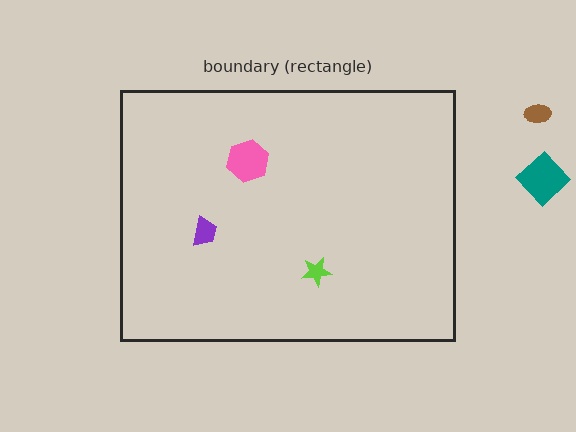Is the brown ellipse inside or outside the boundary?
Outside.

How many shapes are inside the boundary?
3 inside, 2 outside.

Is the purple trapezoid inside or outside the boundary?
Inside.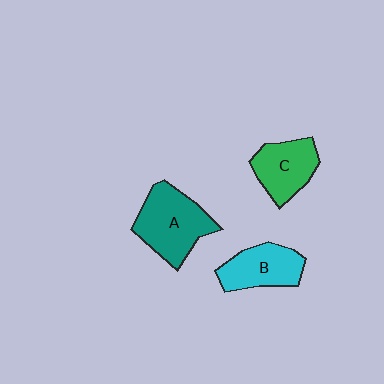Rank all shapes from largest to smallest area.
From largest to smallest: A (teal), B (cyan), C (green).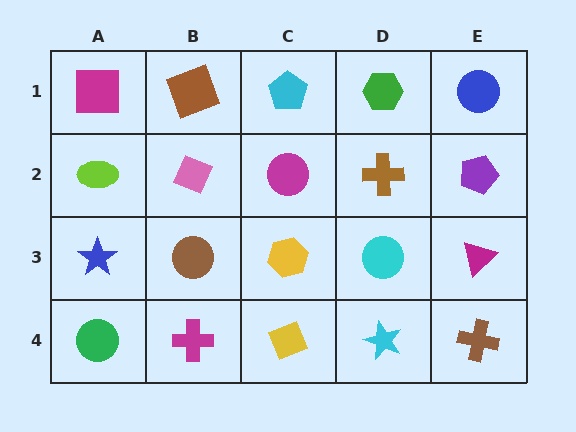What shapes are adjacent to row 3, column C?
A magenta circle (row 2, column C), a yellow diamond (row 4, column C), a brown circle (row 3, column B), a cyan circle (row 3, column D).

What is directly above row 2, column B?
A brown square.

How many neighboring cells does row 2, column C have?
4.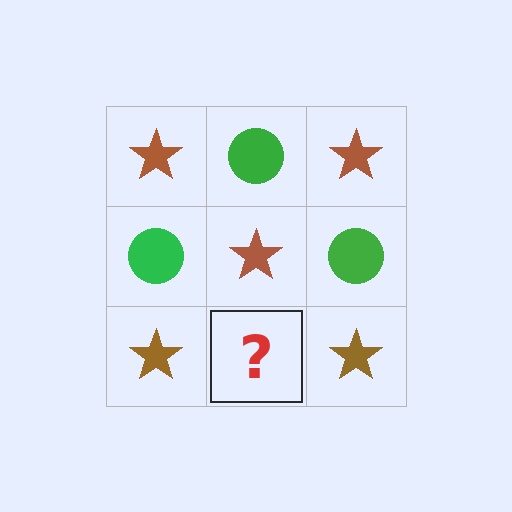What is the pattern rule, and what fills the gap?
The rule is that it alternates brown star and green circle in a checkerboard pattern. The gap should be filled with a green circle.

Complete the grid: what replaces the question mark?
The question mark should be replaced with a green circle.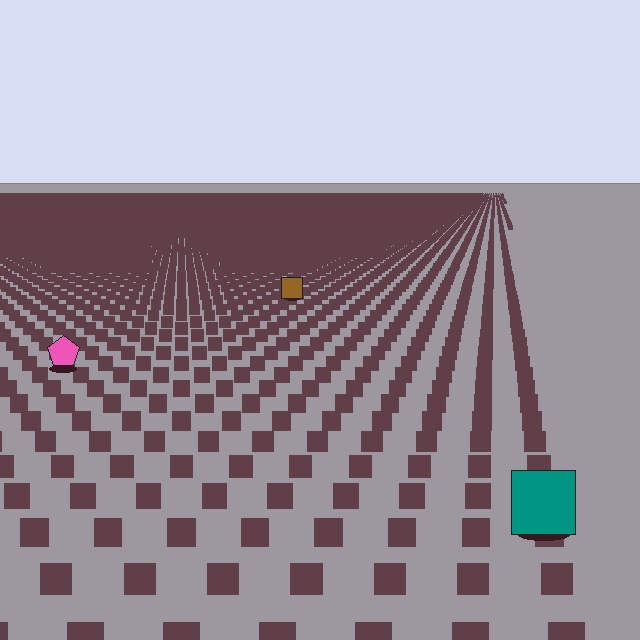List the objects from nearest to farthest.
From nearest to farthest: the teal square, the pink pentagon, the brown square.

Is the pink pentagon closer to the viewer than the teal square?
No. The teal square is closer — you can tell from the texture gradient: the ground texture is coarser near it.